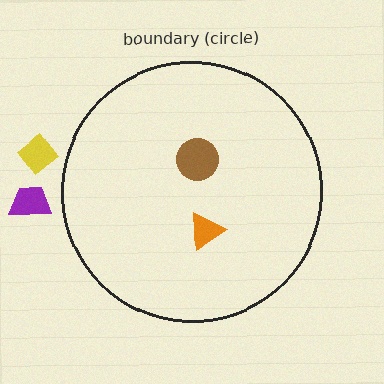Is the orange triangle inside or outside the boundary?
Inside.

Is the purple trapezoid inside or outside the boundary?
Outside.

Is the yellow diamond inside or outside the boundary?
Outside.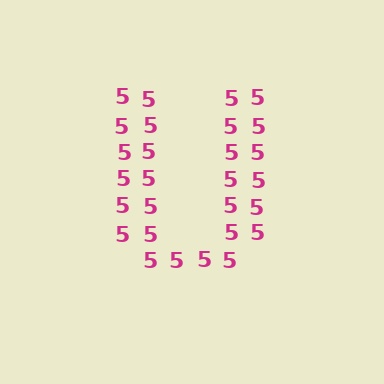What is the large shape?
The large shape is the letter U.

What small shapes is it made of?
It is made of small digit 5's.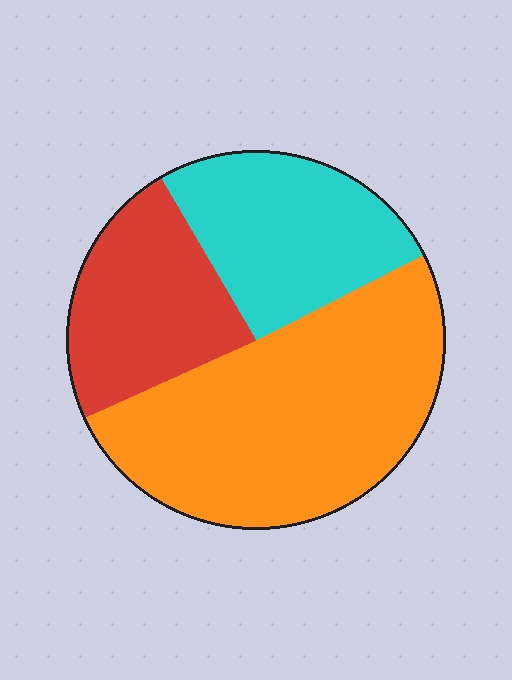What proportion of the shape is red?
Red takes up between a sixth and a third of the shape.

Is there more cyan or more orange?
Orange.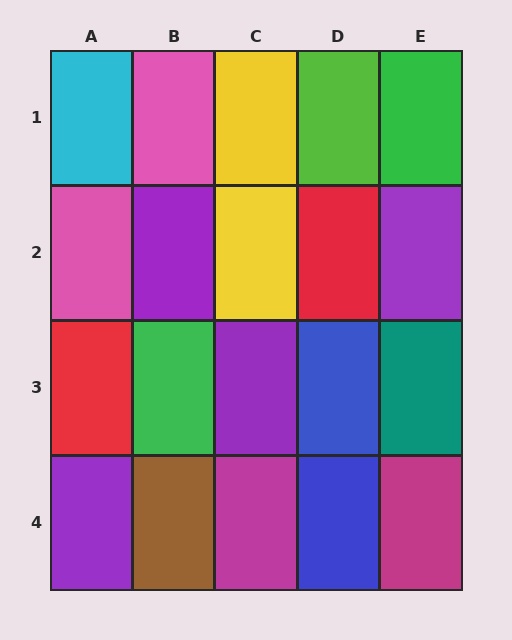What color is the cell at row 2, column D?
Red.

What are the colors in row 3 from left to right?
Red, green, purple, blue, teal.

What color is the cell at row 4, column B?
Brown.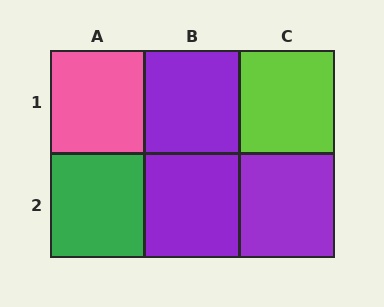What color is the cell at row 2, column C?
Purple.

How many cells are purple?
3 cells are purple.